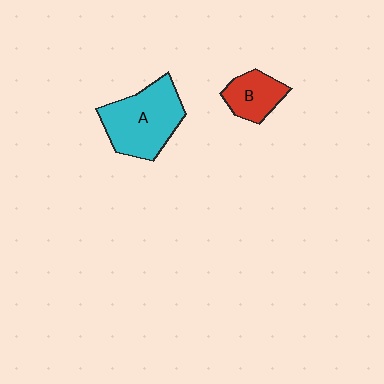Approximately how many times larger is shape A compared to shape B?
Approximately 2.0 times.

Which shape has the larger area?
Shape A (cyan).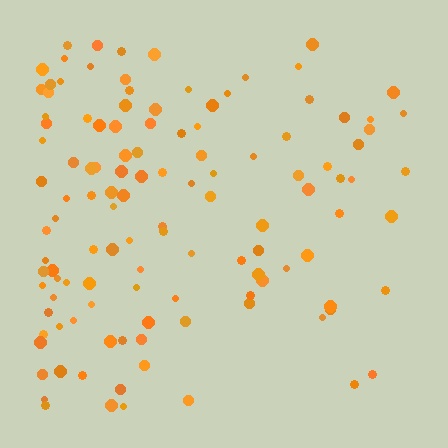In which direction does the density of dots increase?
From right to left, with the left side densest.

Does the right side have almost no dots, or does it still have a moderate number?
Still a moderate number, just noticeably fewer than the left.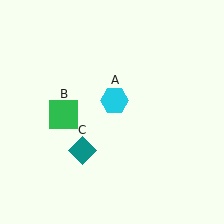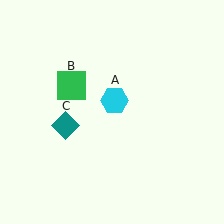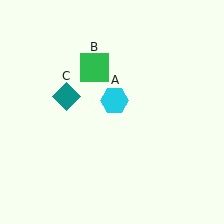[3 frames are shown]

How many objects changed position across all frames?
2 objects changed position: green square (object B), teal diamond (object C).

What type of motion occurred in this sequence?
The green square (object B), teal diamond (object C) rotated clockwise around the center of the scene.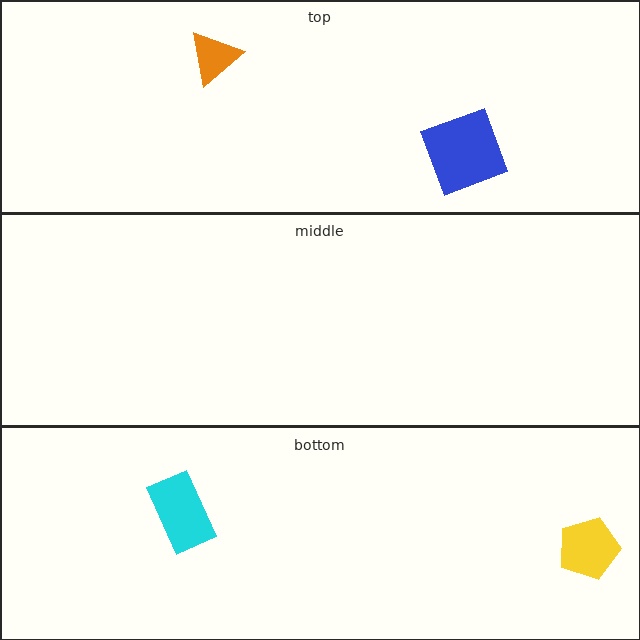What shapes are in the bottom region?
The cyan rectangle, the yellow pentagon.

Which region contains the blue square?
The top region.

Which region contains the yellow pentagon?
The bottom region.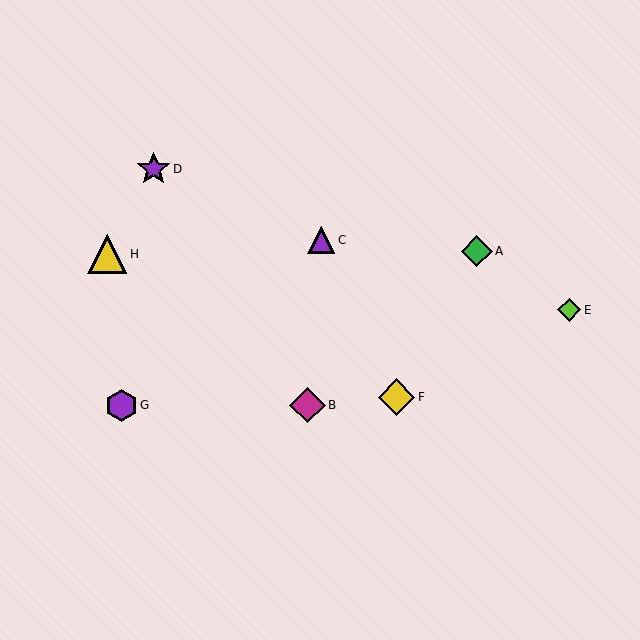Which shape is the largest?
The yellow triangle (labeled H) is the largest.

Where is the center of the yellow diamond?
The center of the yellow diamond is at (397, 397).